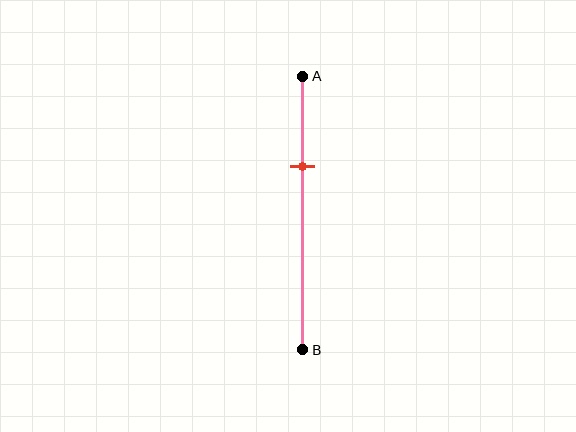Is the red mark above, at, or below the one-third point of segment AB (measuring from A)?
The red mark is approximately at the one-third point of segment AB.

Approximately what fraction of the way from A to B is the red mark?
The red mark is approximately 35% of the way from A to B.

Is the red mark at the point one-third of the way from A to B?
Yes, the mark is approximately at the one-third point.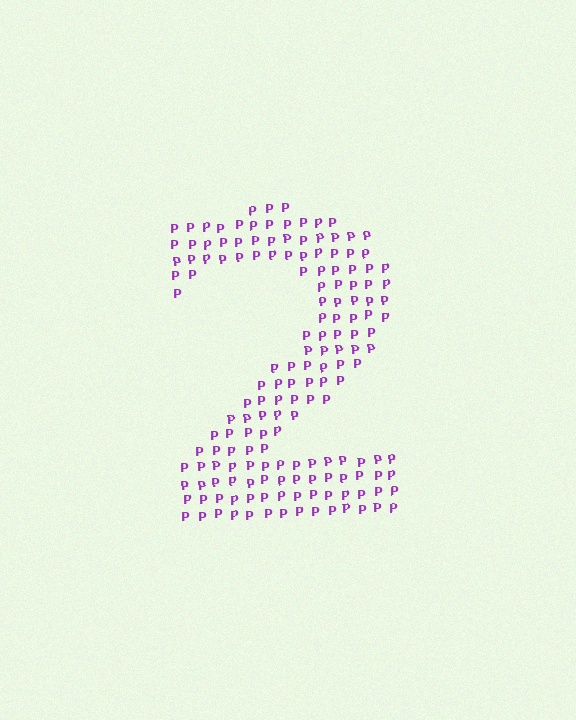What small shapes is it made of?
It is made of small letter P's.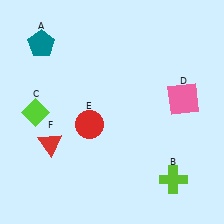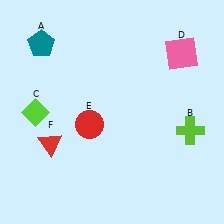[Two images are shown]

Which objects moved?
The objects that moved are: the lime cross (B), the pink square (D).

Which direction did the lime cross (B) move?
The lime cross (B) moved up.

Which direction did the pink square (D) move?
The pink square (D) moved up.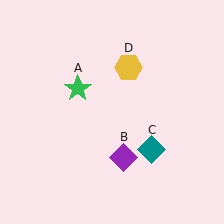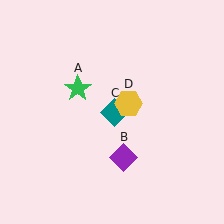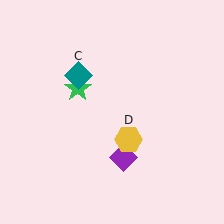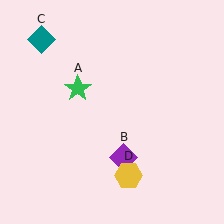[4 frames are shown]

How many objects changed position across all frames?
2 objects changed position: teal diamond (object C), yellow hexagon (object D).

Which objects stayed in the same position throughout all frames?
Green star (object A) and purple diamond (object B) remained stationary.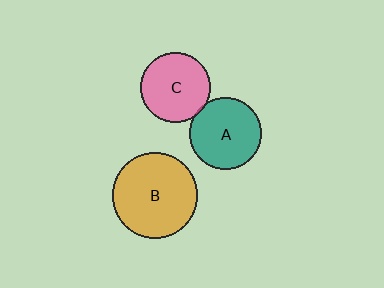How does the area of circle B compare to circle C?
Approximately 1.5 times.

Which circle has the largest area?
Circle B (orange).